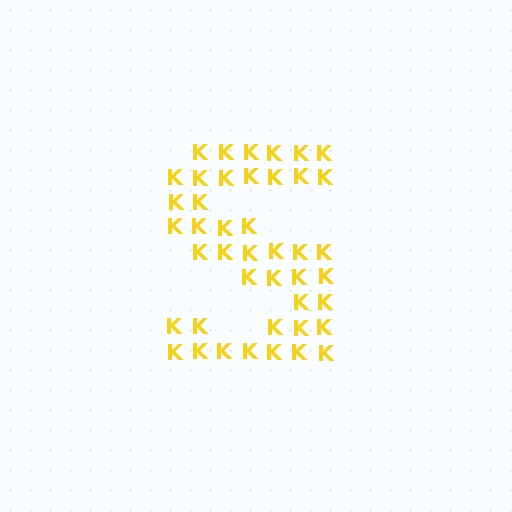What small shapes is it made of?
It is made of small letter K's.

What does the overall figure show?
The overall figure shows the letter S.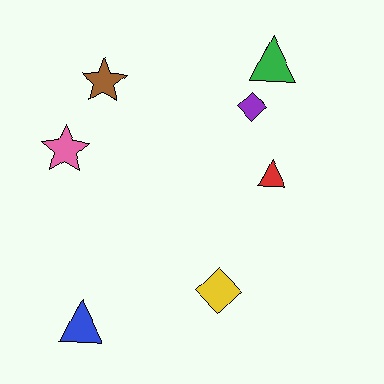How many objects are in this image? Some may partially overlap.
There are 7 objects.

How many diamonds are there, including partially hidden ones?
There are 2 diamonds.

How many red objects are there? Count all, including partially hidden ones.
There is 1 red object.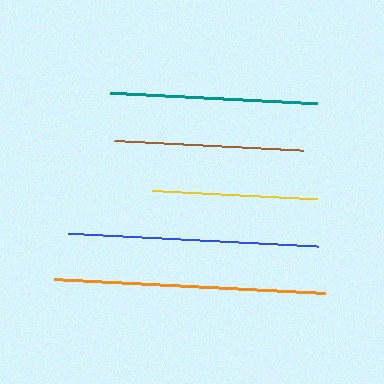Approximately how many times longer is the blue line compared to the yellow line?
The blue line is approximately 1.5 times the length of the yellow line.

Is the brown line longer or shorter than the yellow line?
The brown line is longer than the yellow line.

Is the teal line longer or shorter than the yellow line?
The teal line is longer than the yellow line.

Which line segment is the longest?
The orange line is the longest at approximately 272 pixels.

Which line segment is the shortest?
The yellow line is the shortest at approximately 166 pixels.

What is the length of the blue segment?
The blue segment is approximately 251 pixels long.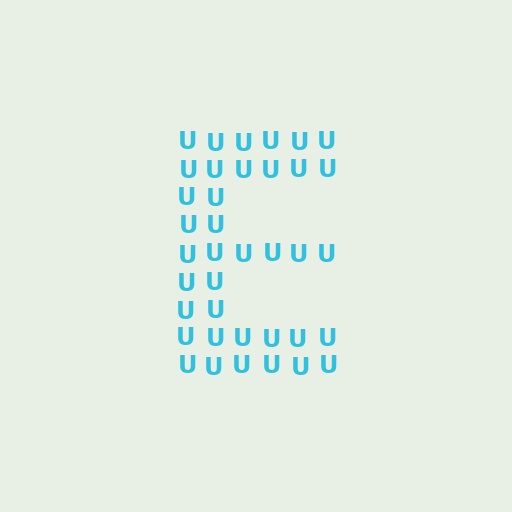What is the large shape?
The large shape is the letter E.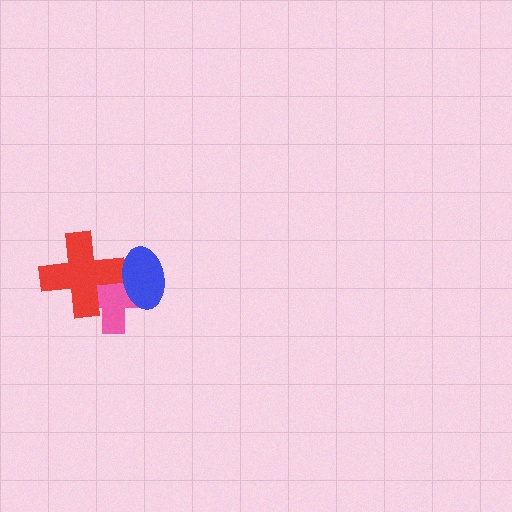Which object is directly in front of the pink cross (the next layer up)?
The red cross is directly in front of the pink cross.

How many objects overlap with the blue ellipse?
2 objects overlap with the blue ellipse.